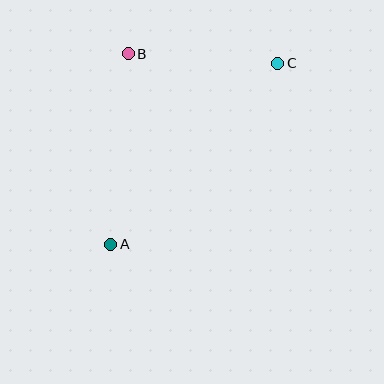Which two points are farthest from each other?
Points A and C are farthest from each other.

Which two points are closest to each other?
Points B and C are closest to each other.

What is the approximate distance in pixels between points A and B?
The distance between A and B is approximately 191 pixels.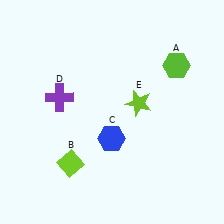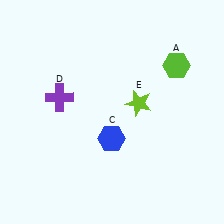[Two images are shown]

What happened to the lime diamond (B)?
The lime diamond (B) was removed in Image 2. It was in the bottom-left area of Image 1.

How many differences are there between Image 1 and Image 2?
There is 1 difference between the two images.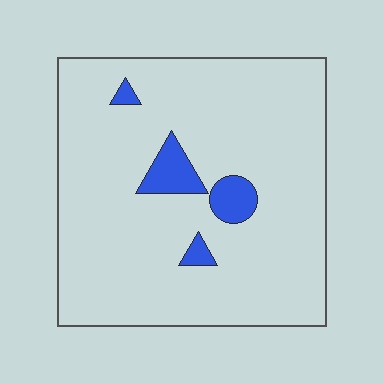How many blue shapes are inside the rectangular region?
4.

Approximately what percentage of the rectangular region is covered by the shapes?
Approximately 10%.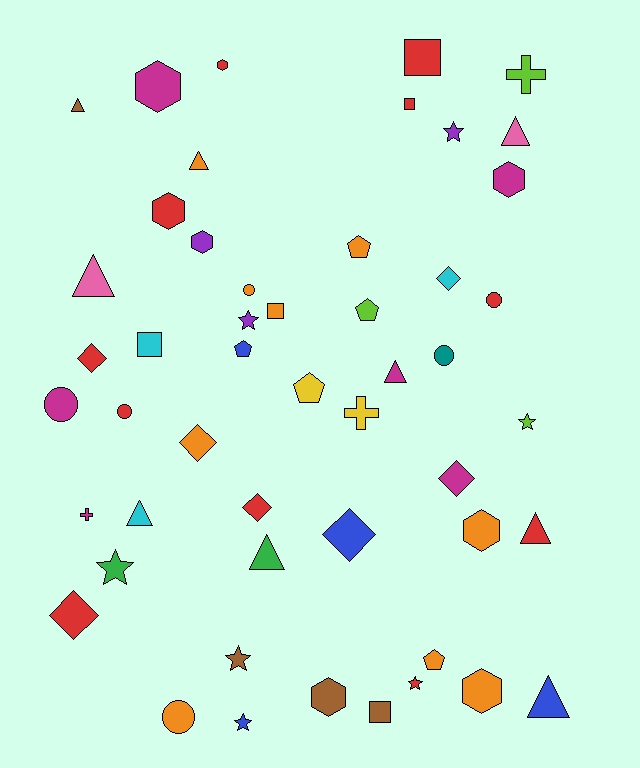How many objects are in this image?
There are 50 objects.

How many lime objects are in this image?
There are 3 lime objects.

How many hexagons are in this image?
There are 8 hexagons.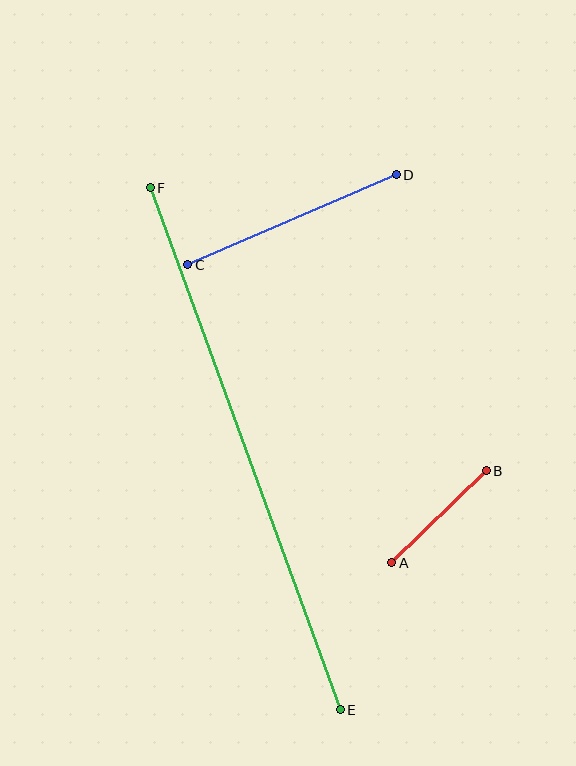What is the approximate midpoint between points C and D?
The midpoint is at approximately (292, 220) pixels.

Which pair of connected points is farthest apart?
Points E and F are farthest apart.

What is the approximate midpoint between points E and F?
The midpoint is at approximately (245, 449) pixels.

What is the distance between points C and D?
The distance is approximately 227 pixels.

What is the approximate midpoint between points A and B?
The midpoint is at approximately (439, 517) pixels.